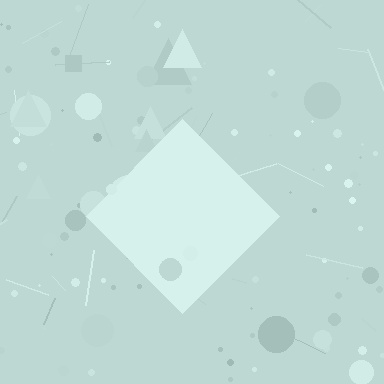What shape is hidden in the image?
A diamond is hidden in the image.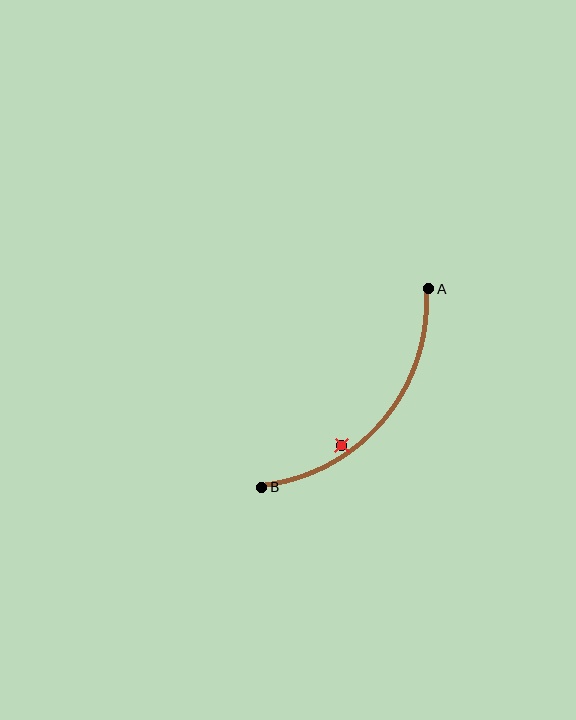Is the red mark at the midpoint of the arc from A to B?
No — the red mark does not lie on the arc at all. It sits slightly inside the curve.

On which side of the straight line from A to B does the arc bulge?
The arc bulges below and to the right of the straight line connecting A and B.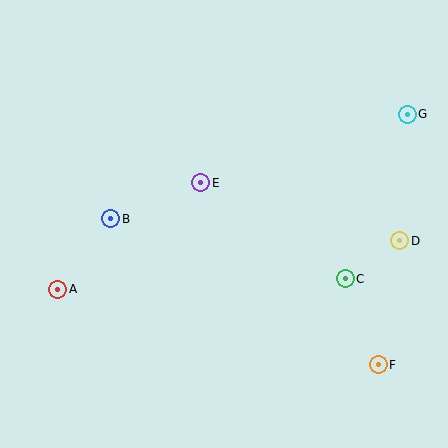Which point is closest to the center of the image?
Point E at (201, 183) is closest to the center.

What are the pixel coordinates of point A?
Point A is at (58, 289).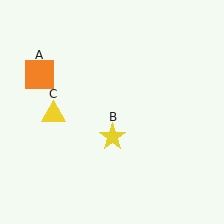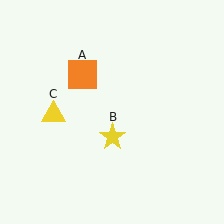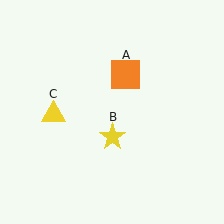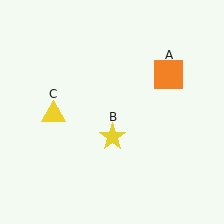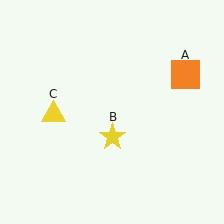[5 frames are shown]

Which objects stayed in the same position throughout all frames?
Yellow star (object B) and yellow triangle (object C) remained stationary.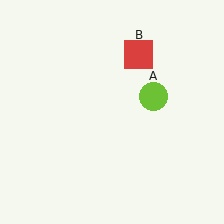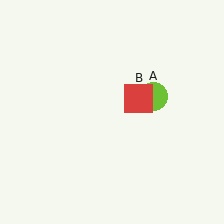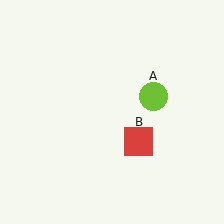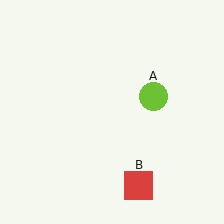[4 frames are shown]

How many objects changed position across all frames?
1 object changed position: red square (object B).